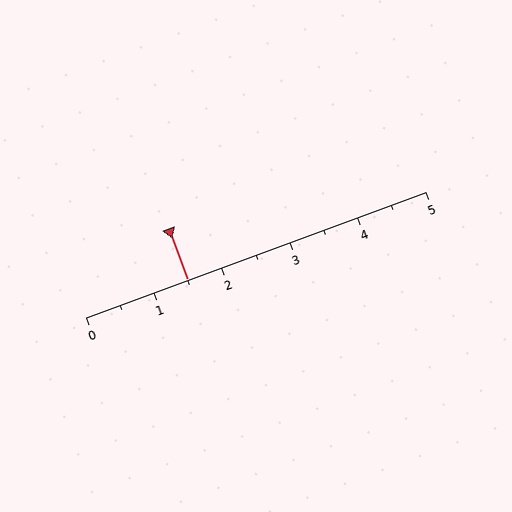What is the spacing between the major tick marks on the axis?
The major ticks are spaced 1 apart.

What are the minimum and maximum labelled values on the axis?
The axis runs from 0 to 5.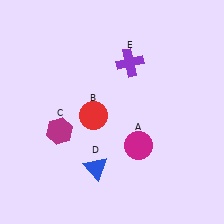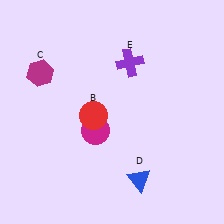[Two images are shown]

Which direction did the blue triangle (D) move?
The blue triangle (D) moved right.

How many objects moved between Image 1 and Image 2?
3 objects moved between the two images.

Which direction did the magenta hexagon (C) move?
The magenta hexagon (C) moved up.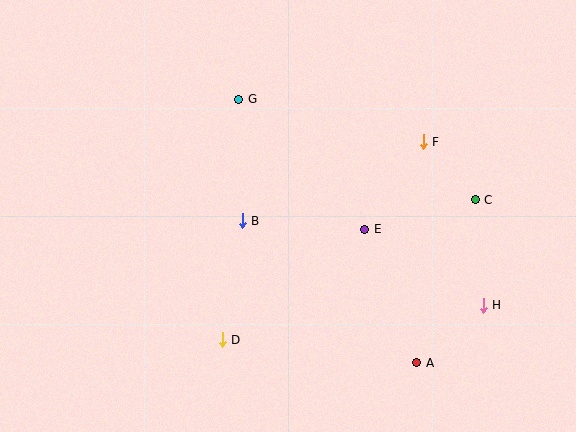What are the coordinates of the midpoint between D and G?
The midpoint between D and G is at (230, 220).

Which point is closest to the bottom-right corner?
Point H is closest to the bottom-right corner.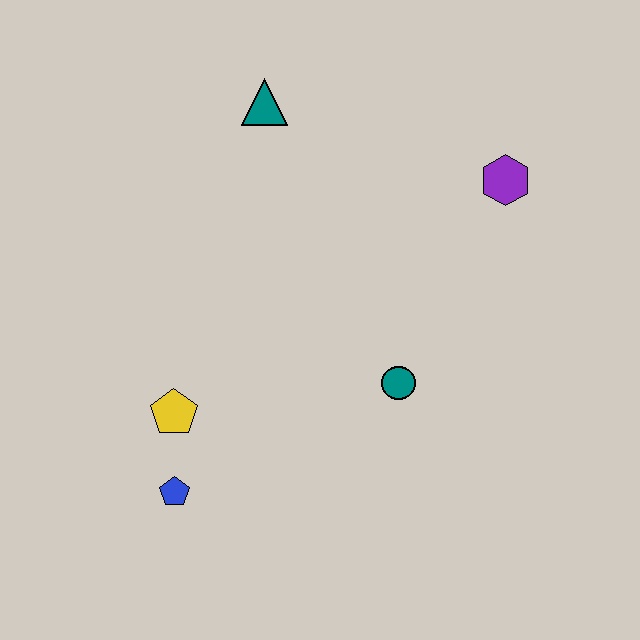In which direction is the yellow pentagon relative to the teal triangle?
The yellow pentagon is below the teal triangle.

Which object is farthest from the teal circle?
The teal triangle is farthest from the teal circle.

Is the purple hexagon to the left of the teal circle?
No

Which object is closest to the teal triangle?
The purple hexagon is closest to the teal triangle.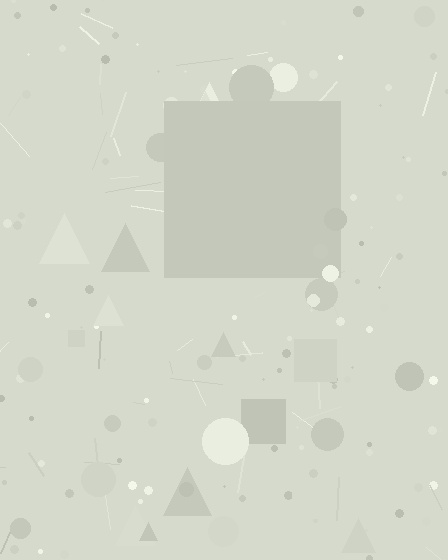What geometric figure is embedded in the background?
A square is embedded in the background.